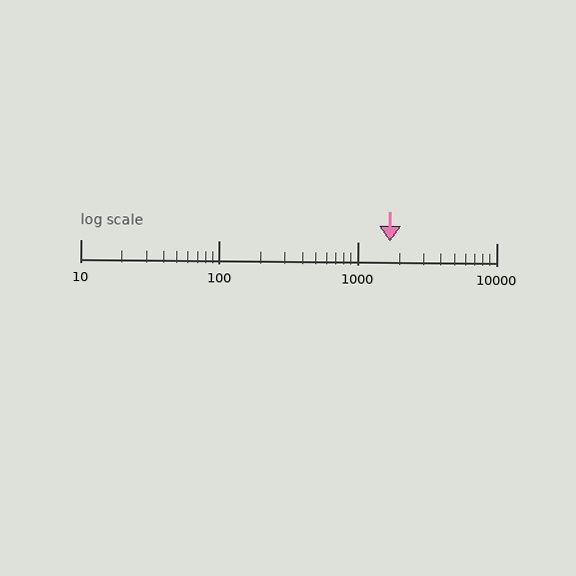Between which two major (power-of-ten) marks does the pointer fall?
The pointer is between 1000 and 10000.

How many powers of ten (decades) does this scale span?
The scale spans 3 decades, from 10 to 10000.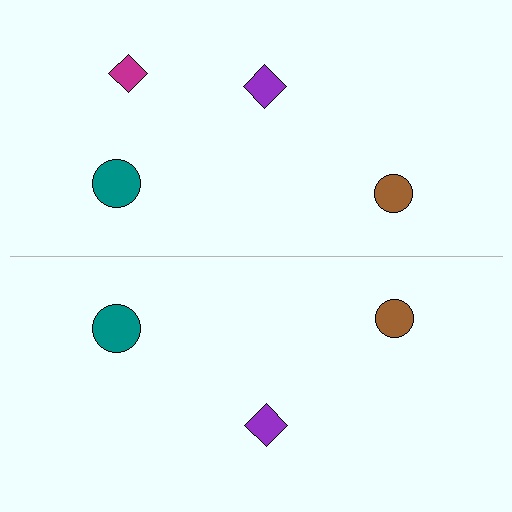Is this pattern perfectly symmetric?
No, the pattern is not perfectly symmetric. A magenta diamond is missing from the bottom side.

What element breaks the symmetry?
A magenta diamond is missing from the bottom side.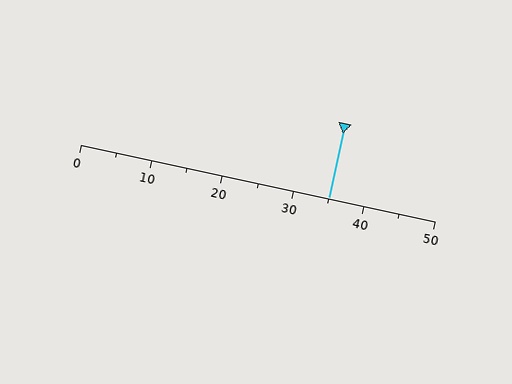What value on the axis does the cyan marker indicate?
The marker indicates approximately 35.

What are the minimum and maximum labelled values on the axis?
The axis runs from 0 to 50.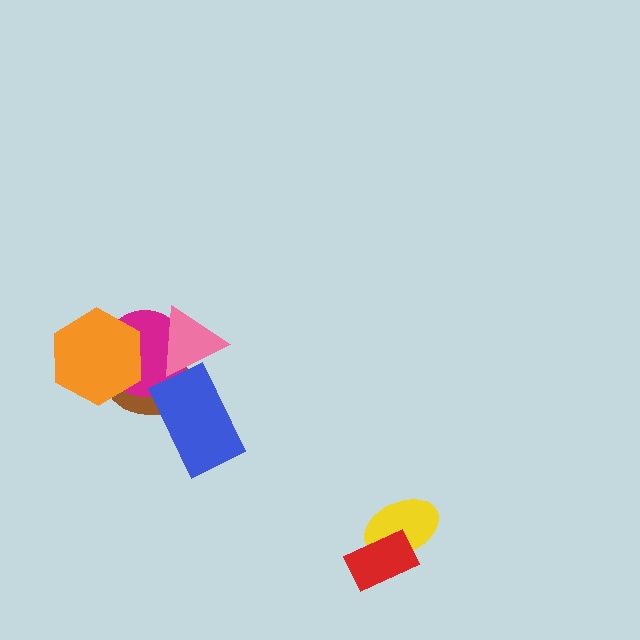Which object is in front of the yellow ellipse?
The red rectangle is in front of the yellow ellipse.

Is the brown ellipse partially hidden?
Yes, it is partially covered by another shape.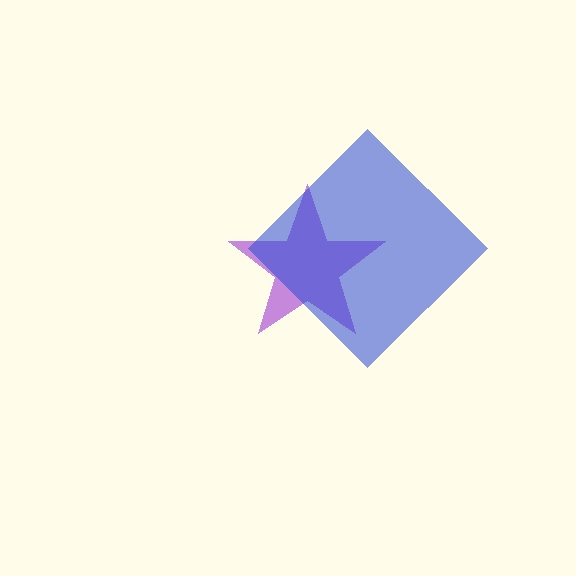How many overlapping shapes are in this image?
There are 2 overlapping shapes in the image.